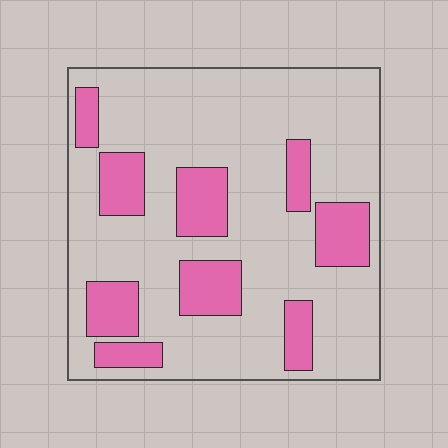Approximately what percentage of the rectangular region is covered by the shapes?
Approximately 25%.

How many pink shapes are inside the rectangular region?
9.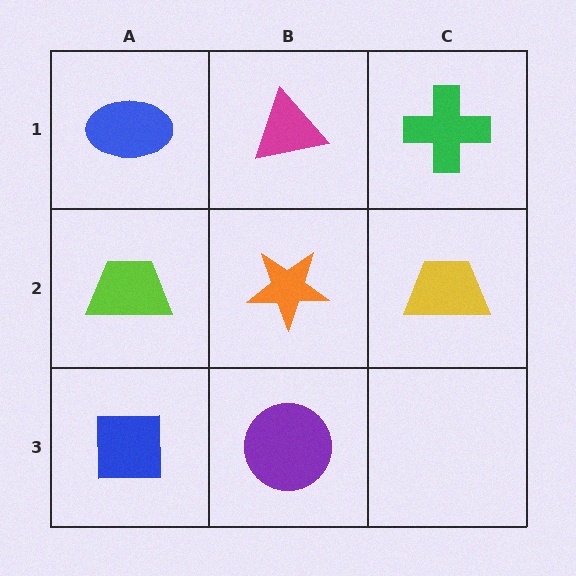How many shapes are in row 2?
3 shapes.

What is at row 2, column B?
An orange star.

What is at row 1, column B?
A magenta triangle.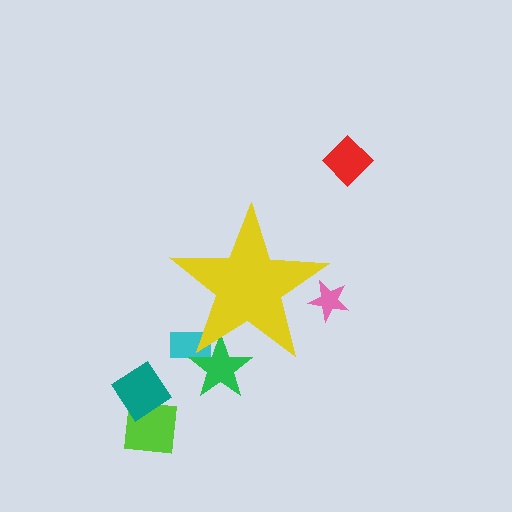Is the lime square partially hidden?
No, the lime square is fully visible.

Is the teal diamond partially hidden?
No, the teal diamond is fully visible.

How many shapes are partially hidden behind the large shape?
3 shapes are partially hidden.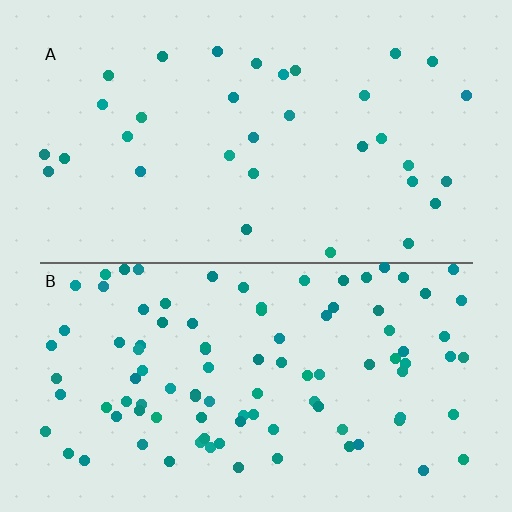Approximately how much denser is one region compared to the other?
Approximately 3.0× — region B over region A.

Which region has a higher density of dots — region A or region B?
B (the bottom).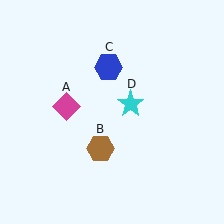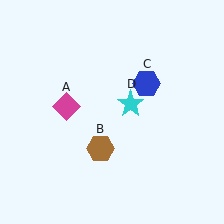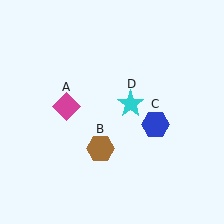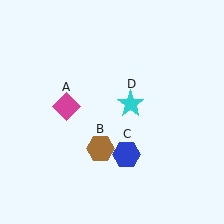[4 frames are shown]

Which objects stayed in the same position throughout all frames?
Magenta diamond (object A) and brown hexagon (object B) and cyan star (object D) remained stationary.